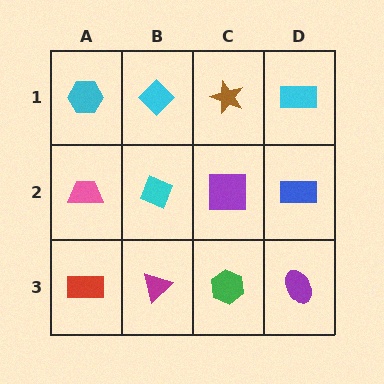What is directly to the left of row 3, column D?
A green hexagon.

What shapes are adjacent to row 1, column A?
A pink trapezoid (row 2, column A), a cyan diamond (row 1, column B).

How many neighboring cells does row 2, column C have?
4.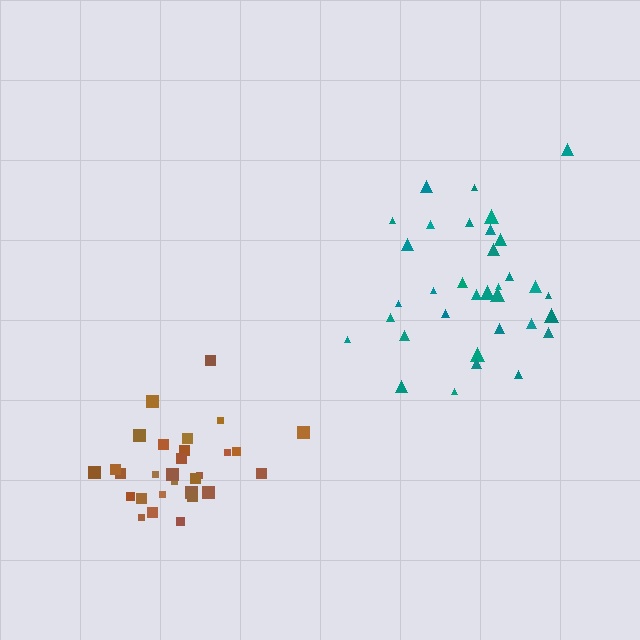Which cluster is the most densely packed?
Brown.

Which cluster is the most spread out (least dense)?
Teal.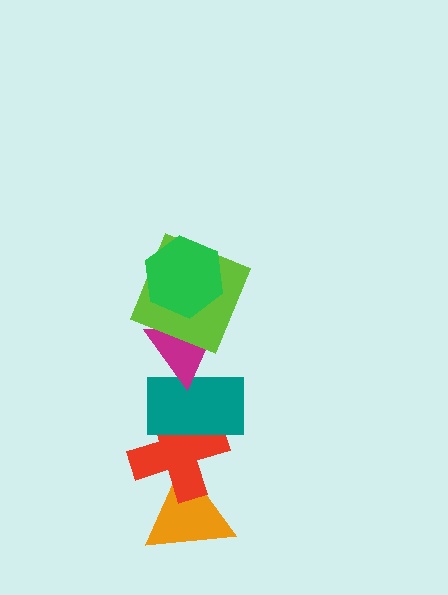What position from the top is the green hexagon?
The green hexagon is 1st from the top.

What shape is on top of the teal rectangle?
The magenta triangle is on top of the teal rectangle.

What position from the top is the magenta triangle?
The magenta triangle is 3rd from the top.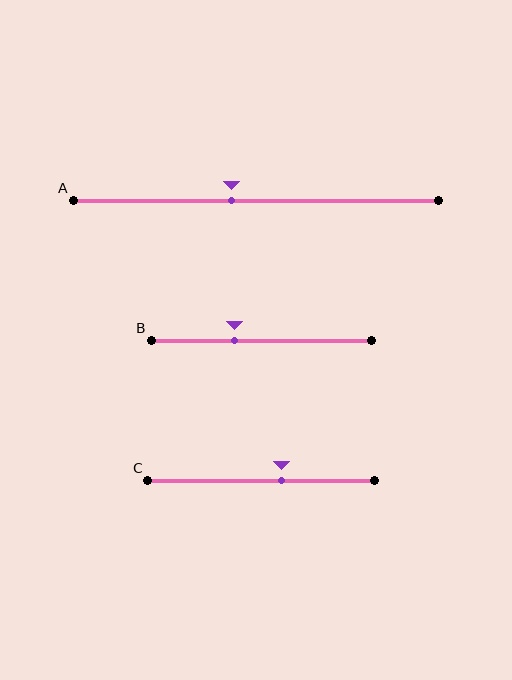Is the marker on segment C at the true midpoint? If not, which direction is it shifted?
No, the marker on segment C is shifted to the right by about 9% of the segment length.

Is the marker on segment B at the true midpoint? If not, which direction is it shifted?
No, the marker on segment B is shifted to the left by about 12% of the segment length.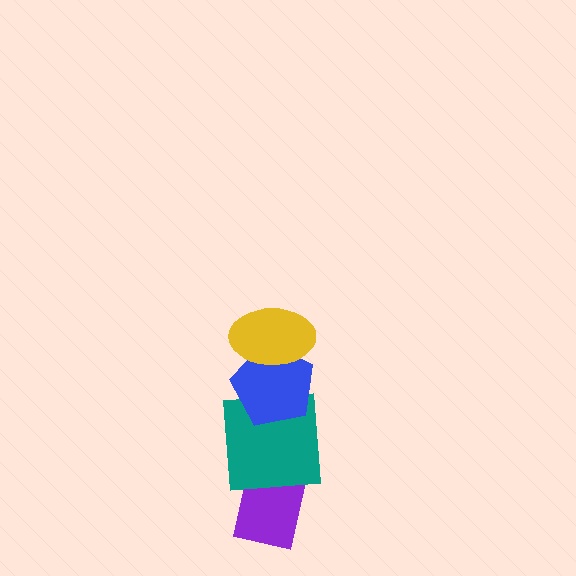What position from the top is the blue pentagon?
The blue pentagon is 2nd from the top.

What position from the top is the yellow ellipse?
The yellow ellipse is 1st from the top.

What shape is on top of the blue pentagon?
The yellow ellipse is on top of the blue pentagon.